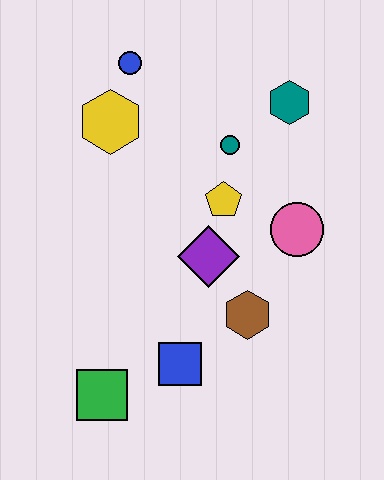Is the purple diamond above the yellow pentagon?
No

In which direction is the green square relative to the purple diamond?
The green square is below the purple diamond.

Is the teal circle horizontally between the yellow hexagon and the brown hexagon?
Yes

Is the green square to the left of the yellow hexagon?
Yes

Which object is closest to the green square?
The blue square is closest to the green square.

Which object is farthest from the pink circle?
The green square is farthest from the pink circle.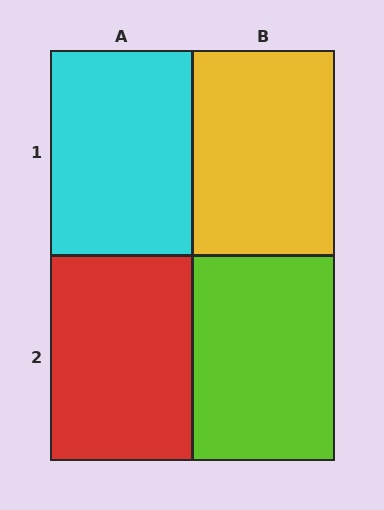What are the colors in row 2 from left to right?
Red, lime.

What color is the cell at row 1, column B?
Yellow.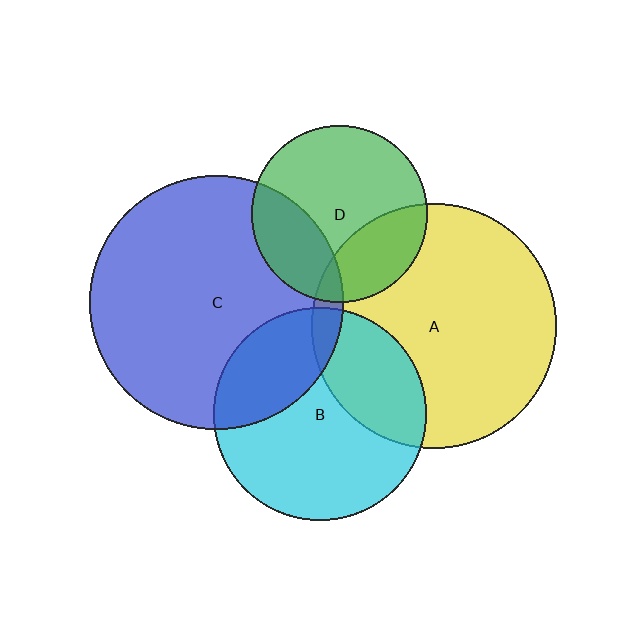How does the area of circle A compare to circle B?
Approximately 1.3 times.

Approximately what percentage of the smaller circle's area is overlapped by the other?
Approximately 25%.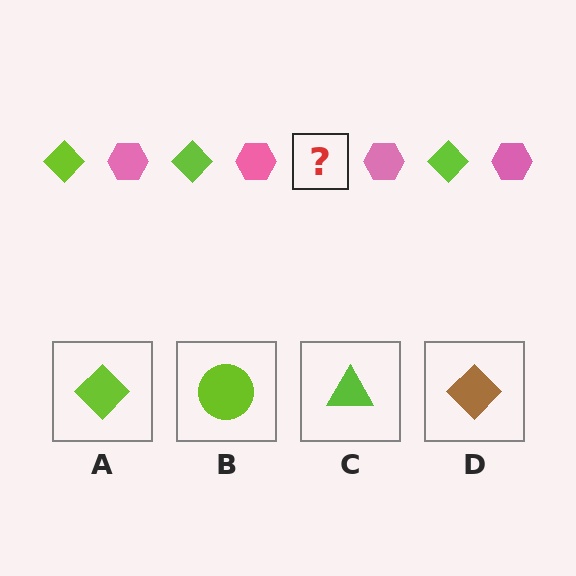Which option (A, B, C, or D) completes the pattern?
A.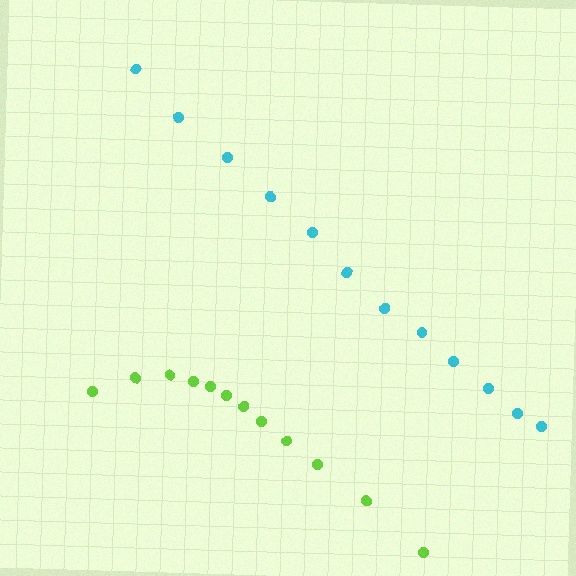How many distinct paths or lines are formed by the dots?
There are 2 distinct paths.